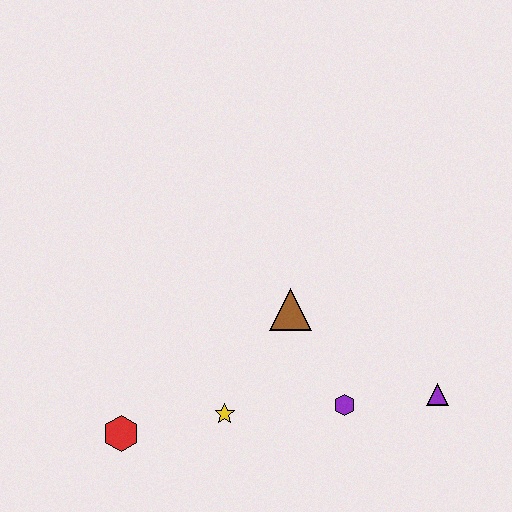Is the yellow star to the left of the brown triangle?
Yes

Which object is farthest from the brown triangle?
The red hexagon is farthest from the brown triangle.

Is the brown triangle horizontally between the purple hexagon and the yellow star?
Yes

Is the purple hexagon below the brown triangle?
Yes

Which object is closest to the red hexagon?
The yellow star is closest to the red hexagon.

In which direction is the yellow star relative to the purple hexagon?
The yellow star is to the left of the purple hexagon.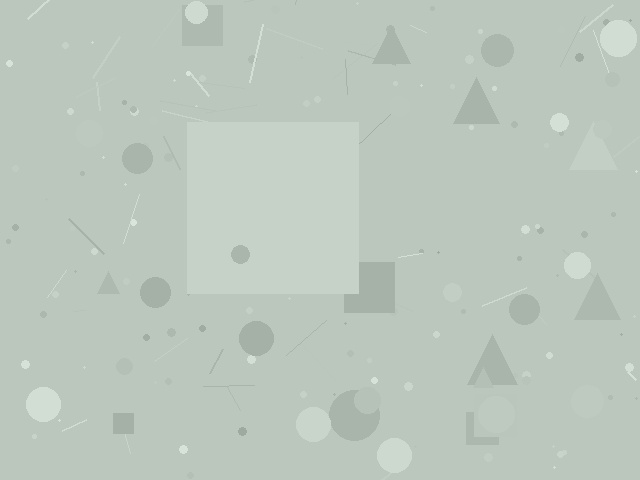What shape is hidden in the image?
A square is hidden in the image.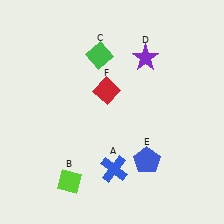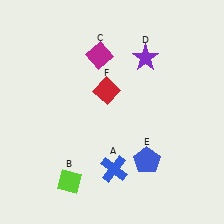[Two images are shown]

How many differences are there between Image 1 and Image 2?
There is 1 difference between the two images.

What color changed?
The diamond (C) changed from green in Image 1 to magenta in Image 2.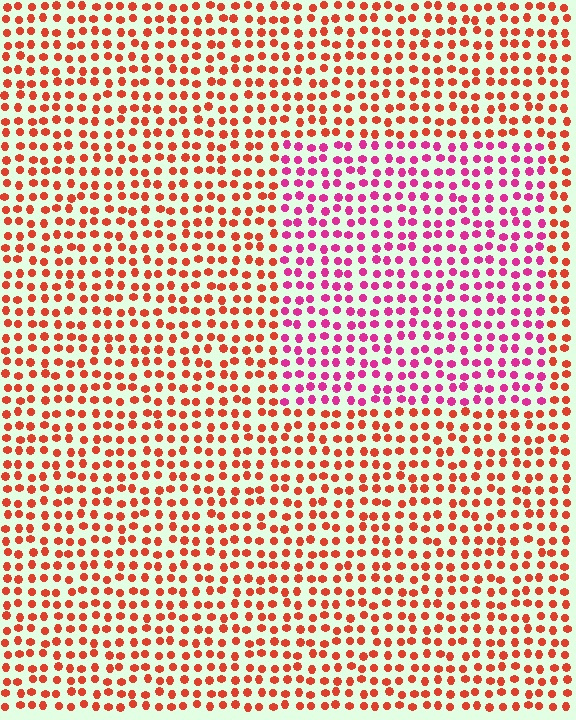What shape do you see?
I see a rectangle.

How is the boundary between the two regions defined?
The boundary is defined purely by a slight shift in hue (about 43 degrees). Spacing, size, and orientation are identical on both sides.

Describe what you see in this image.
The image is filled with small red elements in a uniform arrangement. A rectangle-shaped region is visible where the elements are tinted to a slightly different hue, forming a subtle color boundary.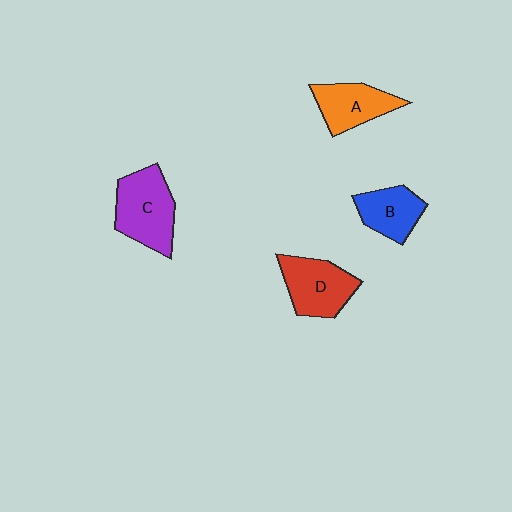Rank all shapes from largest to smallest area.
From largest to smallest: C (purple), D (red), A (orange), B (blue).